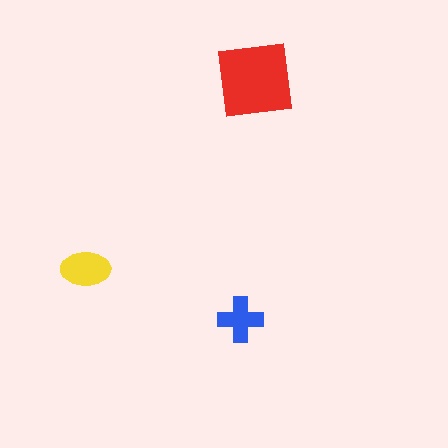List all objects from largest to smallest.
The red square, the yellow ellipse, the blue cross.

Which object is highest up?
The red square is topmost.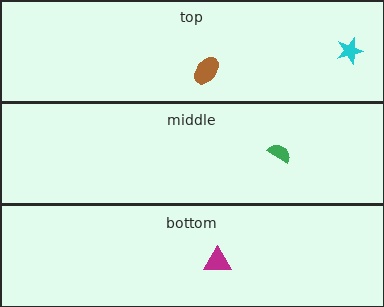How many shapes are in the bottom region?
1.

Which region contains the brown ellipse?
The top region.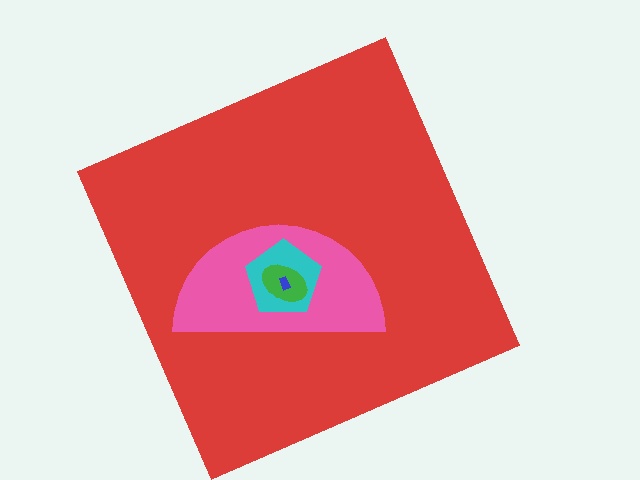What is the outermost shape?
The red square.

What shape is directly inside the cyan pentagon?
The green ellipse.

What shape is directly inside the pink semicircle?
The cyan pentagon.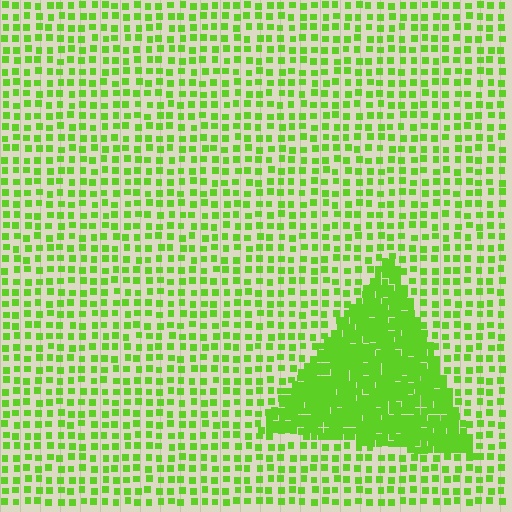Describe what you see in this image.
The image contains small lime elements arranged at two different densities. A triangle-shaped region is visible where the elements are more densely packed than the surrounding area.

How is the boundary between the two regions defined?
The boundary is defined by a change in element density (approximately 2.9x ratio). All elements are the same color, size, and shape.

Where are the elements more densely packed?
The elements are more densely packed inside the triangle boundary.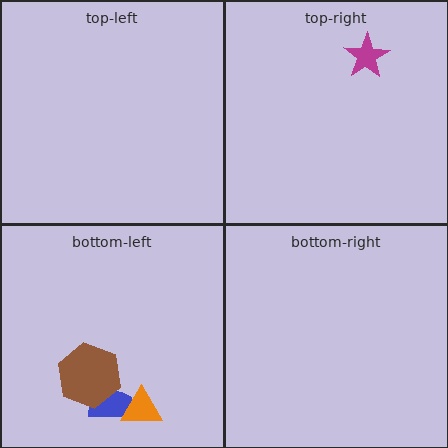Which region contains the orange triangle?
The bottom-left region.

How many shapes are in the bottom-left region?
3.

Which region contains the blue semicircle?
The bottom-left region.